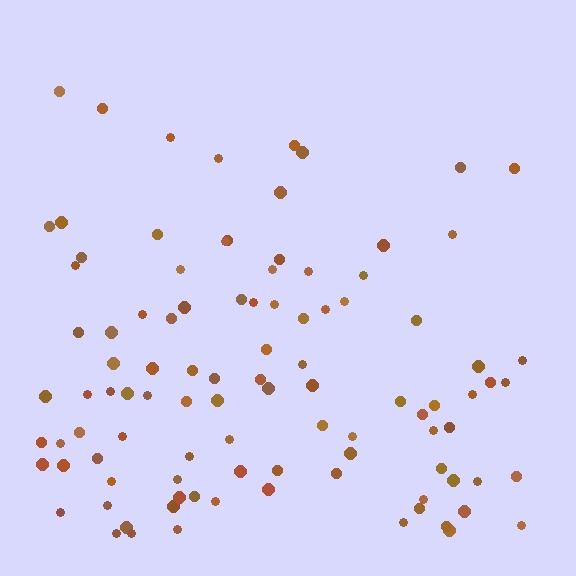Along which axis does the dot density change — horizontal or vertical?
Vertical.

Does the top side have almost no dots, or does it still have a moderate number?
Still a moderate number, just noticeably fewer than the bottom.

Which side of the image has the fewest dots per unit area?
The top.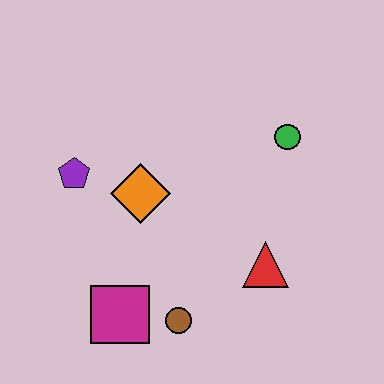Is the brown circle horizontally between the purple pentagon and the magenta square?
No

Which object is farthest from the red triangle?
The purple pentagon is farthest from the red triangle.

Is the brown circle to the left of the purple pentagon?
No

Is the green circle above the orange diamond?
Yes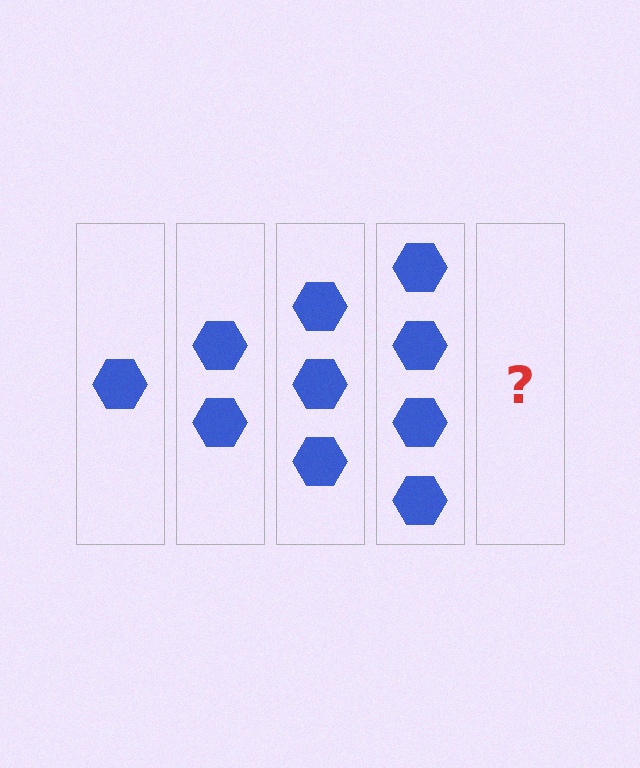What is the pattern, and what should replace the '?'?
The pattern is that each step adds one more hexagon. The '?' should be 5 hexagons.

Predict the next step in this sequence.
The next step is 5 hexagons.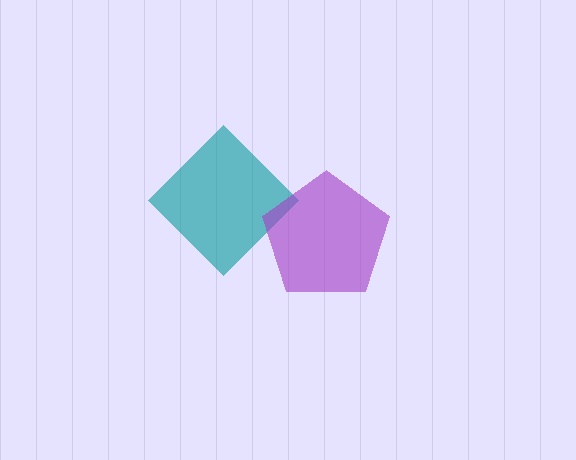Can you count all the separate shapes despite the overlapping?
Yes, there are 2 separate shapes.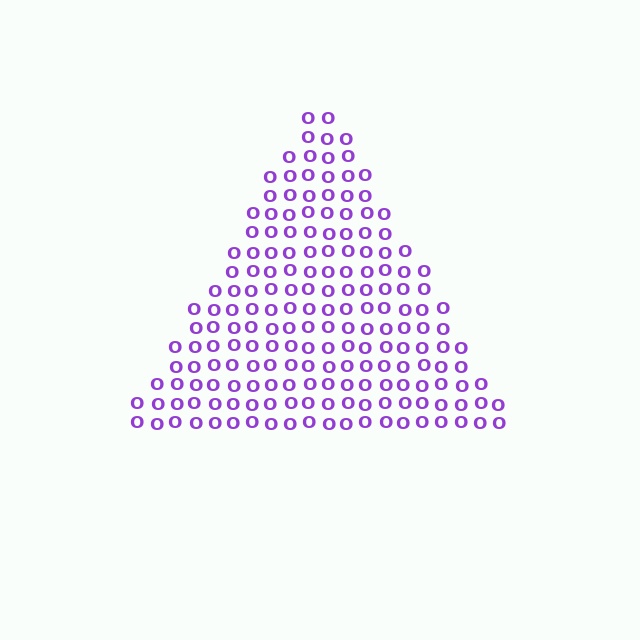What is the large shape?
The large shape is a triangle.